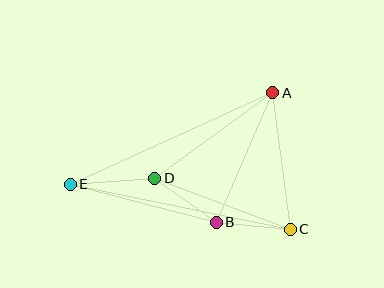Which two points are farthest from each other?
Points C and E are farthest from each other.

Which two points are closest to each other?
Points B and C are closest to each other.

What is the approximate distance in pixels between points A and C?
The distance between A and C is approximately 138 pixels.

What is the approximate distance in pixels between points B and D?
The distance between B and D is approximately 76 pixels.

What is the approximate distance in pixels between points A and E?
The distance between A and E is approximately 222 pixels.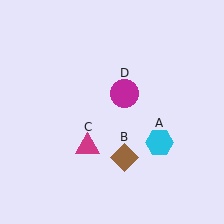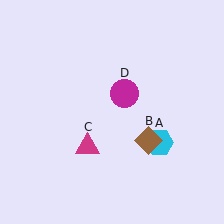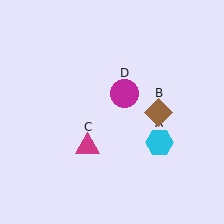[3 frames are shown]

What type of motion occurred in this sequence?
The brown diamond (object B) rotated counterclockwise around the center of the scene.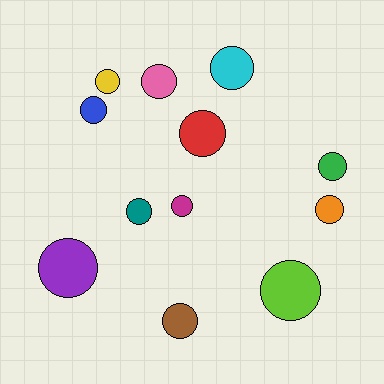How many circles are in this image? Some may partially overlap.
There are 12 circles.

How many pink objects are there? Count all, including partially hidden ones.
There is 1 pink object.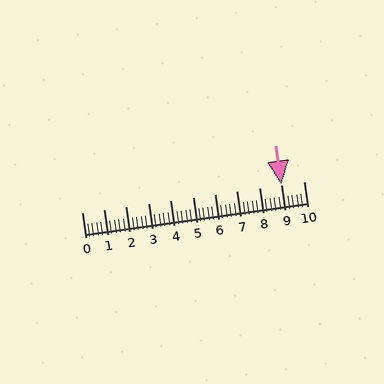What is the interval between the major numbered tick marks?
The major tick marks are spaced 1 units apart.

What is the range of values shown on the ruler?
The ruler shows values from 0 to 10.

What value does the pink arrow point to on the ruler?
The pink arrow points to approximately 9.0.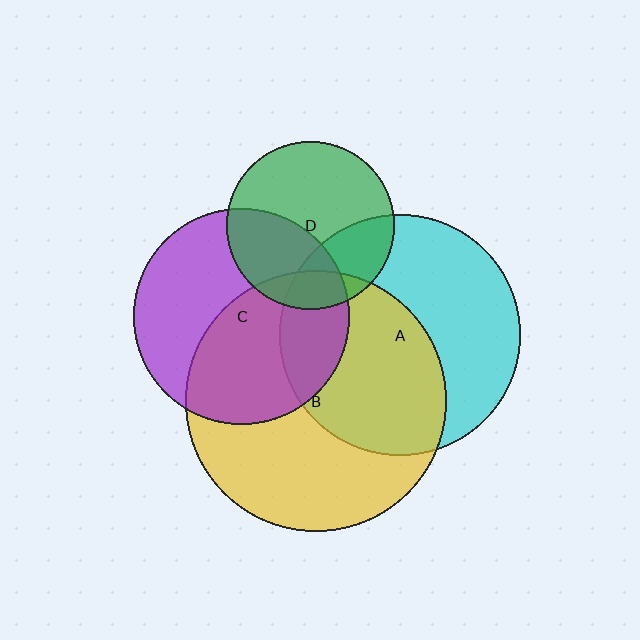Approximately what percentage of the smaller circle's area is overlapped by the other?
Approximately 30%.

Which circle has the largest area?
Circle B (yellow).